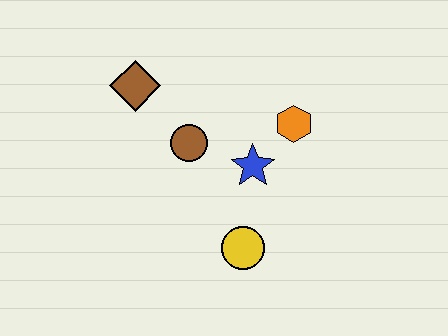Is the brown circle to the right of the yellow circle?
No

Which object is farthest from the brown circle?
The yellow circle is farthest from the brown circle.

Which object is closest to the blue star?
The orange hexagon is closest to the blue star.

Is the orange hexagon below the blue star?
No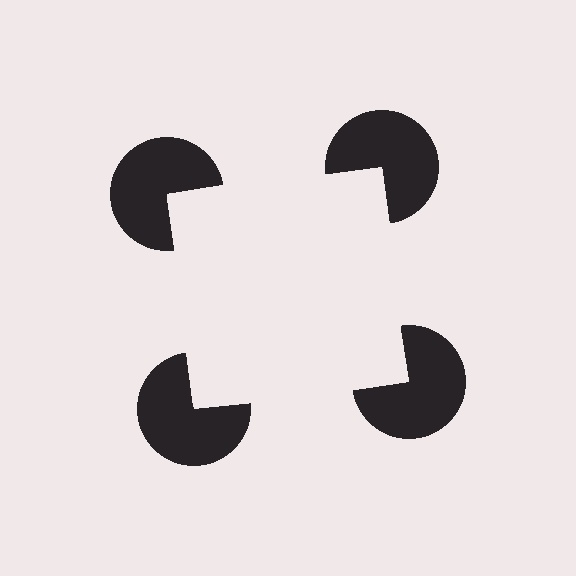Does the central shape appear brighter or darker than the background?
It typically appears slightly brighter than the background, even though no actual brightness change is drawn.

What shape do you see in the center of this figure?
An illusory square — its edges are inferred from the aligned wedge cuts in the pac-man discs, not physically drawn.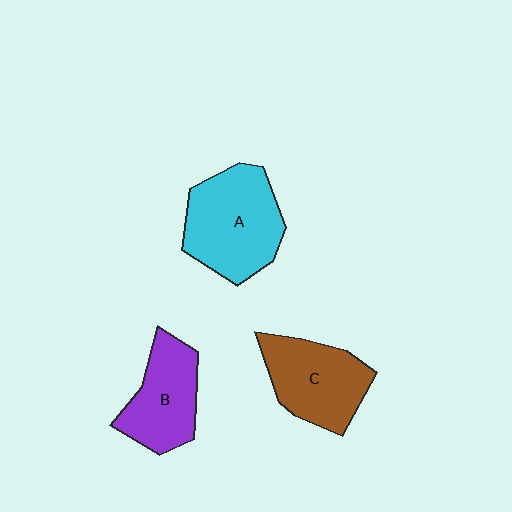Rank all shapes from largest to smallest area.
From largest to smallest: A (cyan), C (brown), B (purple).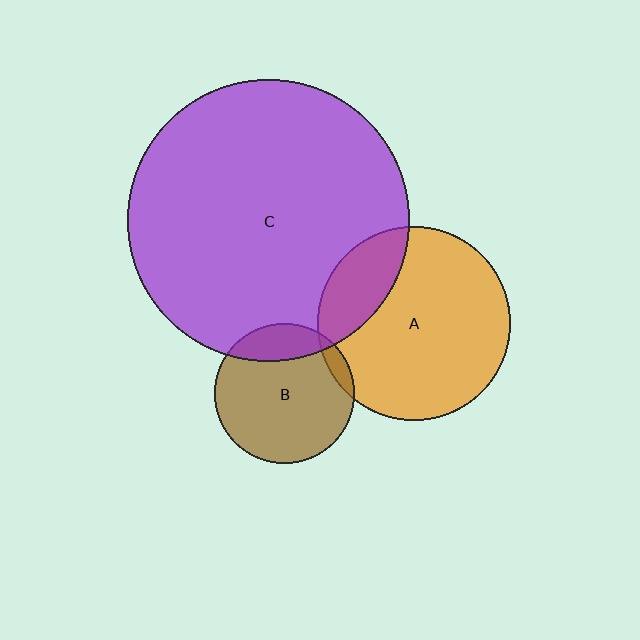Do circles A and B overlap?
Yes.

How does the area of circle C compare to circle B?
Approximately 4.0 times.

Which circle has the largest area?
Circle C (purple).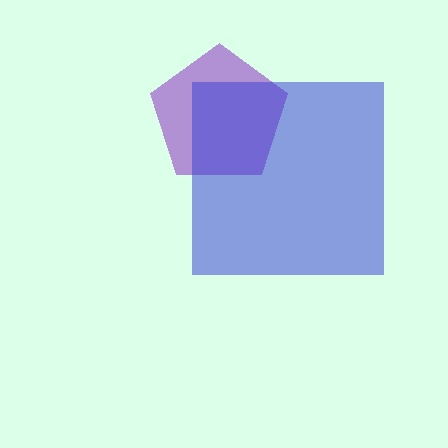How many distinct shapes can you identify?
There are 2 distinct shapes: a purple pentagon, a blue square.